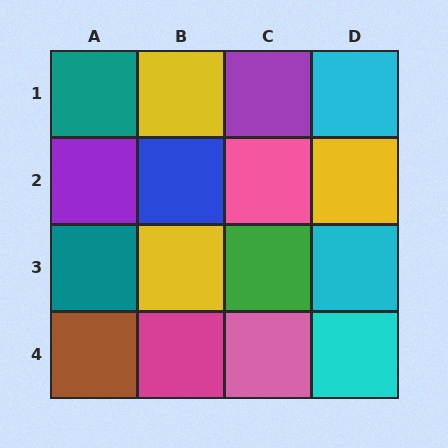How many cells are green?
1 cell is green.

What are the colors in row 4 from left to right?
Brown, magenta, pink, cyan.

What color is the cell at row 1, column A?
Teal.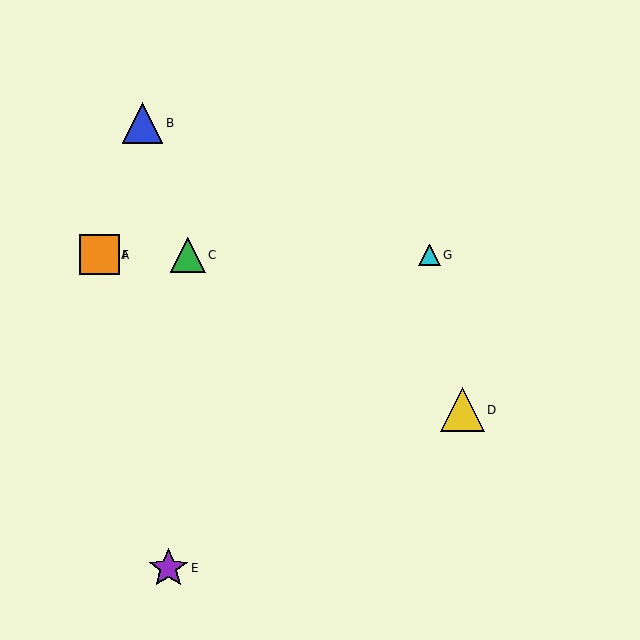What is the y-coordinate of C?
Object C is at y≈255.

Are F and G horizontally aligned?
Yes, both are at y≈255.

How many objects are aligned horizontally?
4 objects (A, C, F, G) are aligned horizontally.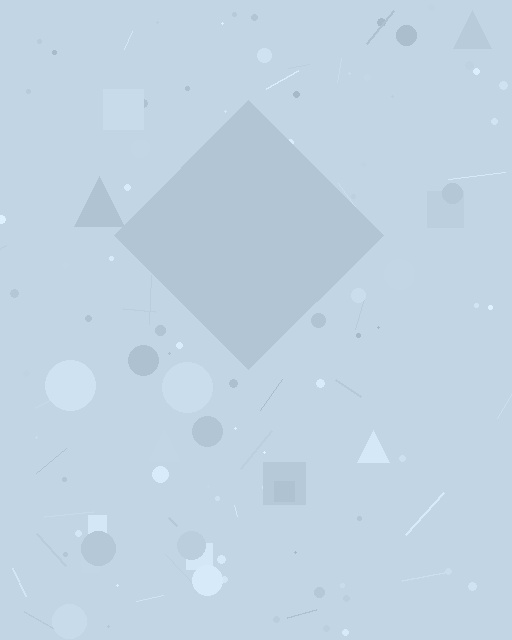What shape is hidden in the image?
A diamond is hidden in the image.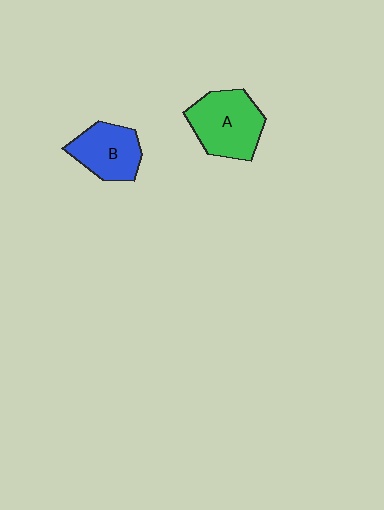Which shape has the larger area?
Shape A (green).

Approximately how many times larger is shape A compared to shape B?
Approximately 1.3 times.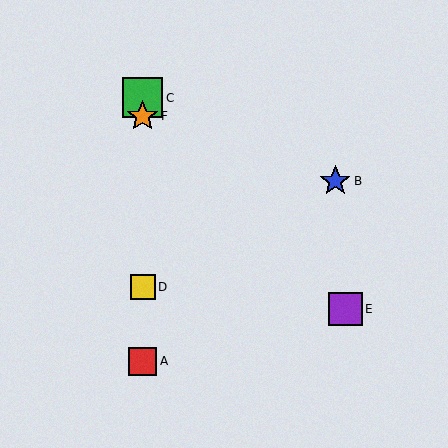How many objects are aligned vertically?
4 objects (A, C, D, F) are aligned vertically.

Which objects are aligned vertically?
Objects A, C, D, F are aligned vertically.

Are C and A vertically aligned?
Yes, both are at x≈143.